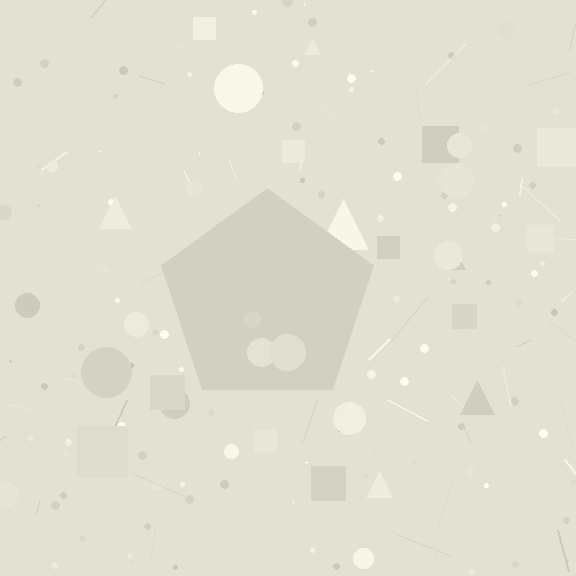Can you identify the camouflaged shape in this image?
The camouflaged shape is a pentagon.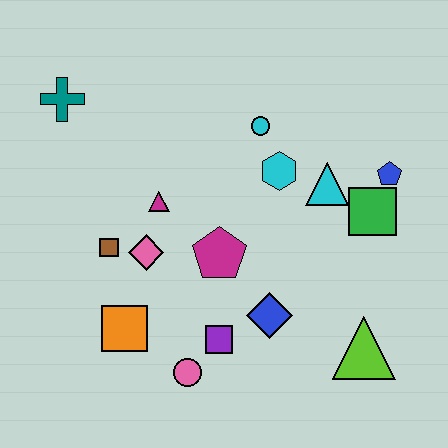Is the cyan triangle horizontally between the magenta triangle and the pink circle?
No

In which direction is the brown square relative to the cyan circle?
The brown square is to the left of the cyan circle.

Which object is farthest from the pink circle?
The teal cross is farthest from the pink circle.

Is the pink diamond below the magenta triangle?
Yes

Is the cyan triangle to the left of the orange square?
No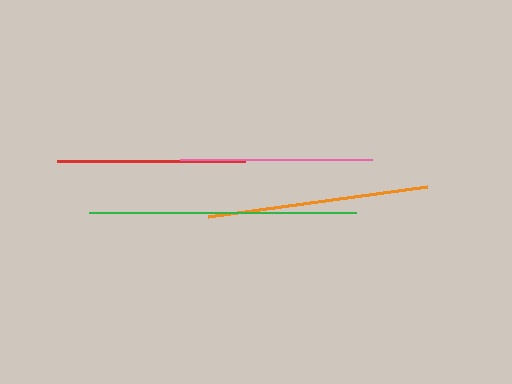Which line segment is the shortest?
The red line is the shortest at approximately 188 pixels.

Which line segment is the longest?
The green line is the longest at approximately 267 pixels.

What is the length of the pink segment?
The pink segment is approximately 193 pixels long.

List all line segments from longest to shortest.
From longest to shortest: green, orange, pink, red.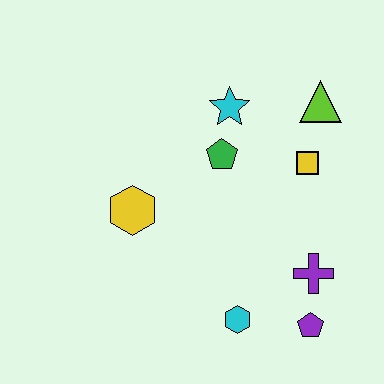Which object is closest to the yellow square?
The lime triangle is closest to the yellow square.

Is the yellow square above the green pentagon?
No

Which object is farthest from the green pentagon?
The purple pentagon is farthest from the green pentagon.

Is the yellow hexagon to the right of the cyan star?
No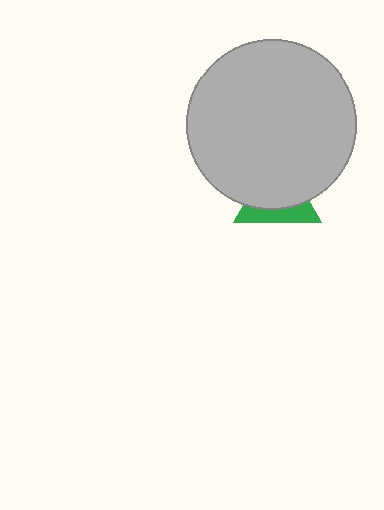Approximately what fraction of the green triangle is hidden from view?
Roughly 63% of the green triangle is hidden behind the light gray circle.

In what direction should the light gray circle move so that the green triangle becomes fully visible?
The light gray circle should move up. That is the shortest direction to clear the overlap and leave the green triangle fully visible.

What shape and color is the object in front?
The object in front is a light gray circle.